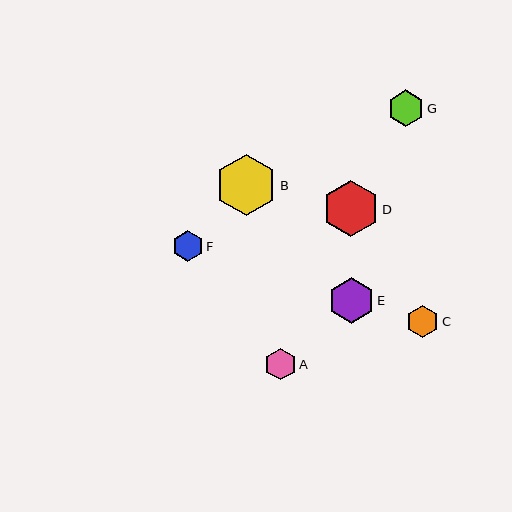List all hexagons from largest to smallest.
From largest to smallest: B, D, E, G, C, A, F.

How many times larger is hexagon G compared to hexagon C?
Hexagon G is approximately 1.1 times the size of hexagon C.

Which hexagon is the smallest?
Hexagon F is the smallest with a size of approximately 31 pixels.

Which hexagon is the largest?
Hexagon B is the largest with a size of approximately 61 pixels.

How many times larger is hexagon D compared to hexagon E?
Hexagon D is approximately 1.2 times the size of hexagon E.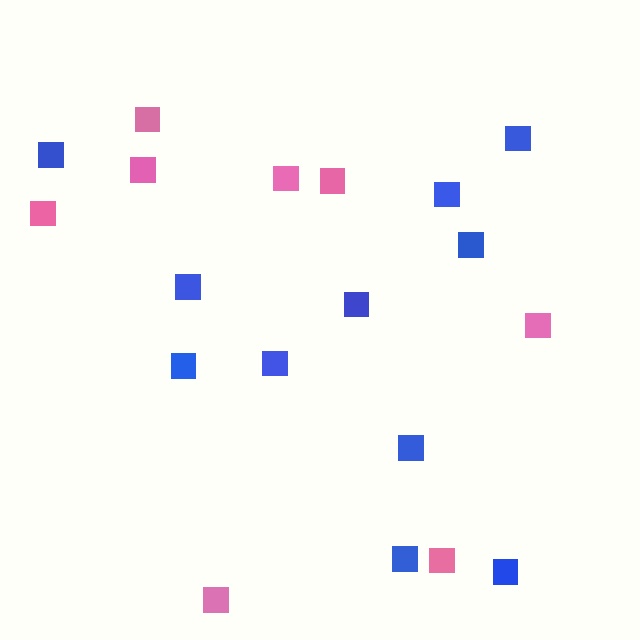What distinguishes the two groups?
There are 2 groups: one group of blue squares (11) and one group of pink squares (8).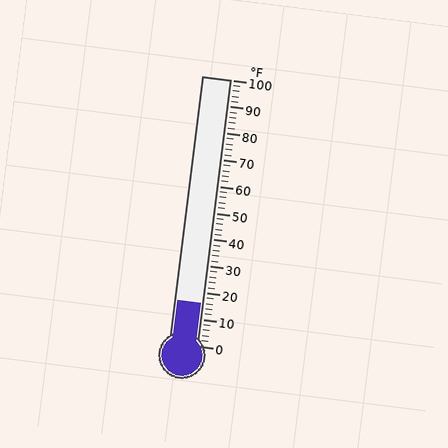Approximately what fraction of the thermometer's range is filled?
The thermometer is filled to approximately 15% of its range.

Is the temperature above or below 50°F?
The temperature is below 50°F.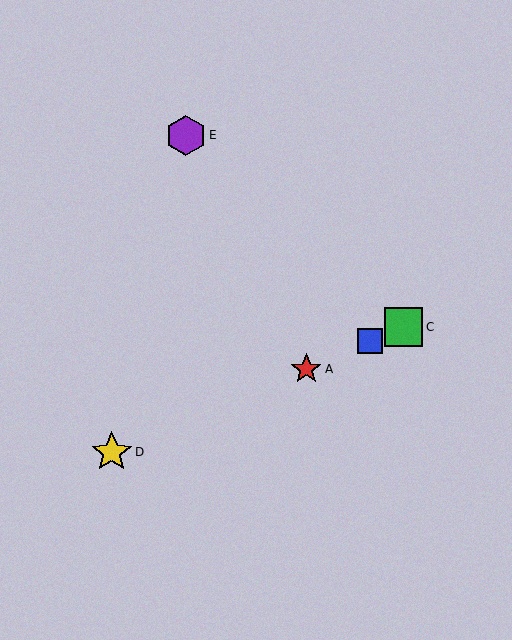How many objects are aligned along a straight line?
4 objects (A, B, C, D) are aligned along a straight line.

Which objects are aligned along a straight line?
Objects A, B, C, D are aligned along a straight line.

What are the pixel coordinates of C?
Object C is at (404, 327).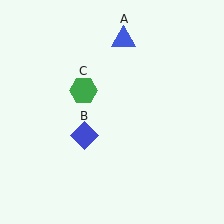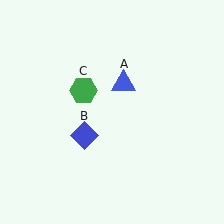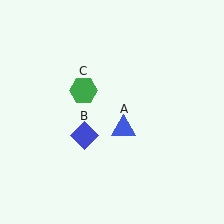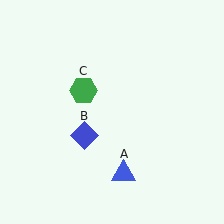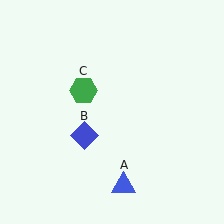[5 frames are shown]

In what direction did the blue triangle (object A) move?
The blue triangle (object A) moved down.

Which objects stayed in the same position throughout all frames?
Blue diamond (object B) and green hexagon (object C) remained stationary.